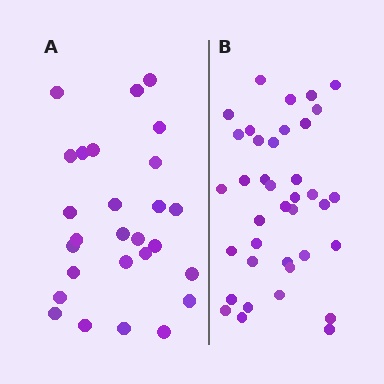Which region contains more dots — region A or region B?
Region B (the right region) has more dots.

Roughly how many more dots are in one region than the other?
Region B has roughly 12 or so more dots than region A.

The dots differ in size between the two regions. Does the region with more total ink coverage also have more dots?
No. Region A has more total ink coverage because its dots are larger, but region B actually contains more individual dots. Total area can be misleading — the number of items is what matters here.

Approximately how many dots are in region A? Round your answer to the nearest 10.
About 30 dots. (The exact count is 27, which rounds to 30.)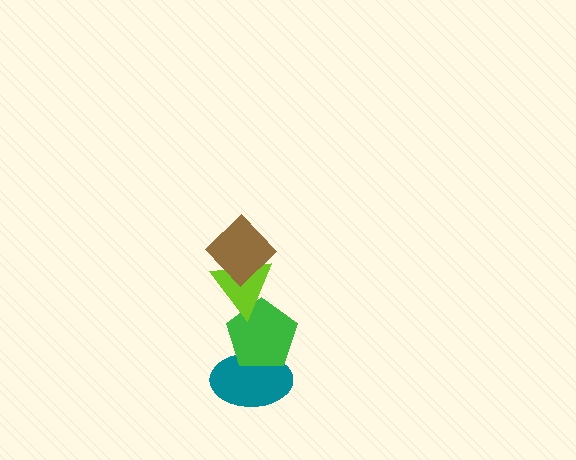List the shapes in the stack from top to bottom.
From top to bottom: the brown diamond, the lime triangle, the green pentagon, the teal ellipse.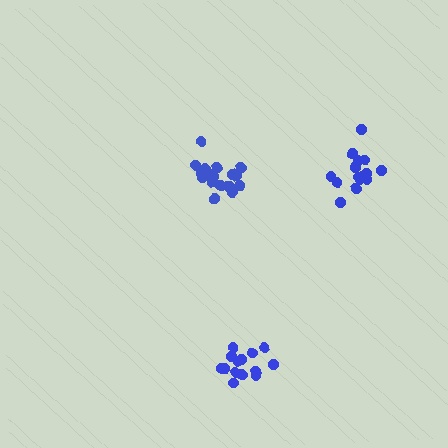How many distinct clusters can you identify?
There are 3 distinct clusters.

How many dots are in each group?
Group 1: 14 dots, Group 2: 15 dots, Group 3: 19 dots (48 total).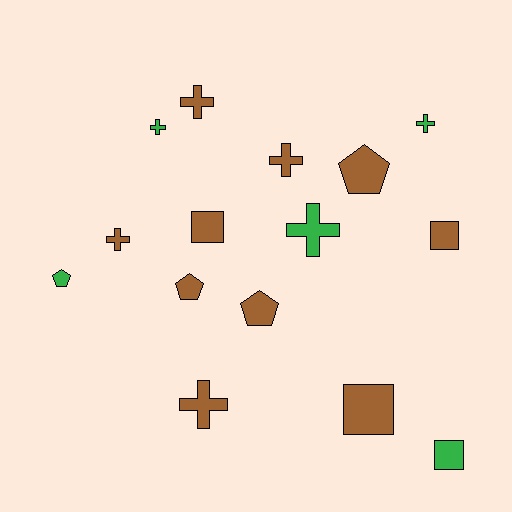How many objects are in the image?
There are 15 objects.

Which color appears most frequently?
Brown, with 10 objects.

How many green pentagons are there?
There is 1 green pentagon.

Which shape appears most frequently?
Cross, with 7 objects.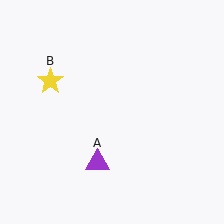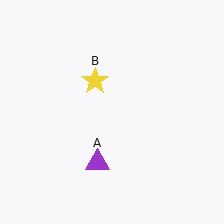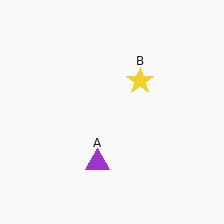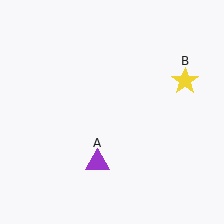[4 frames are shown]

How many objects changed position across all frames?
1 object changed position: yellow star (object B).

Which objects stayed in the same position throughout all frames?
Purple triangle (object A) remained stationary.